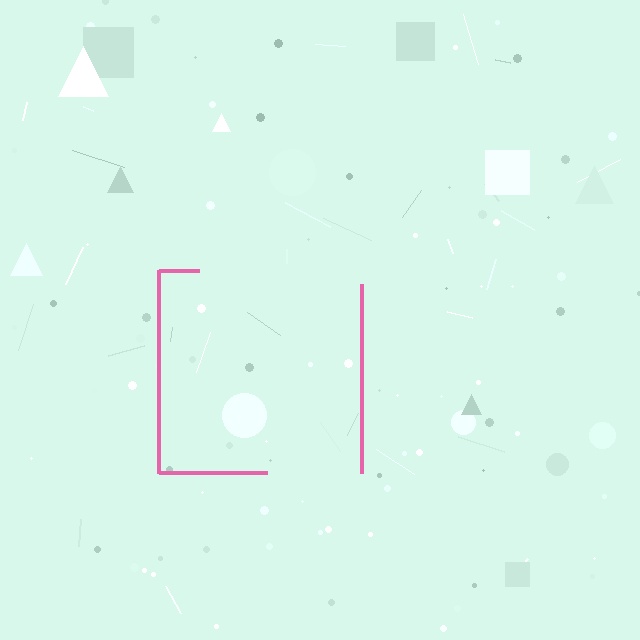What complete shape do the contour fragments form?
The contour fragments form a square.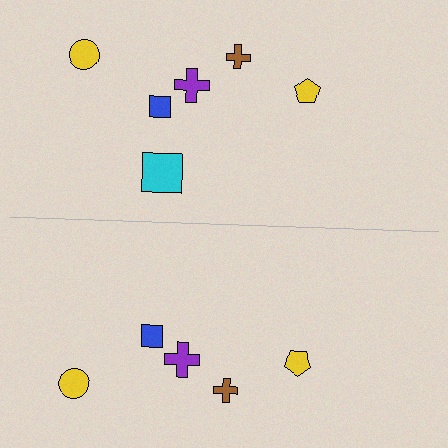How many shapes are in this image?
There are 11 shapes in this image.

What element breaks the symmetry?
A cyan square is missing from the bottom side.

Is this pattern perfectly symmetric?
No, the pattern is not perfectly symmetric. A cyan square is missing from the bottom side.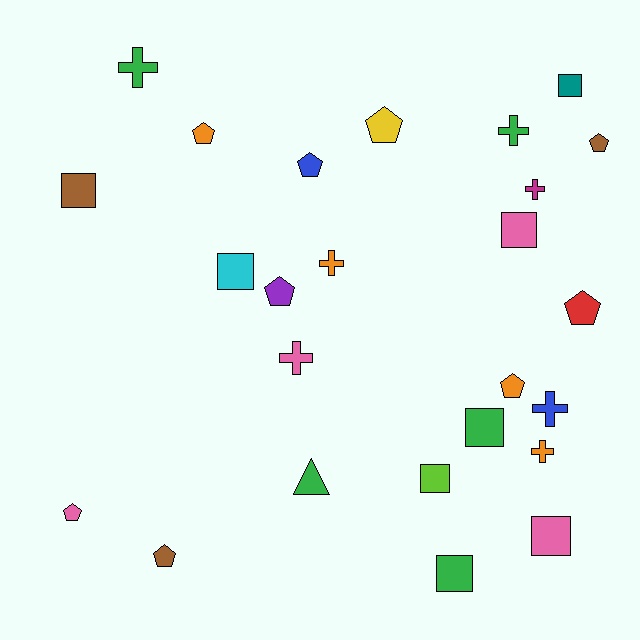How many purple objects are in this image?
There is 1 purple object.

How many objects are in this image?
There are 25 objects.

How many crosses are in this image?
There are 7 crosses.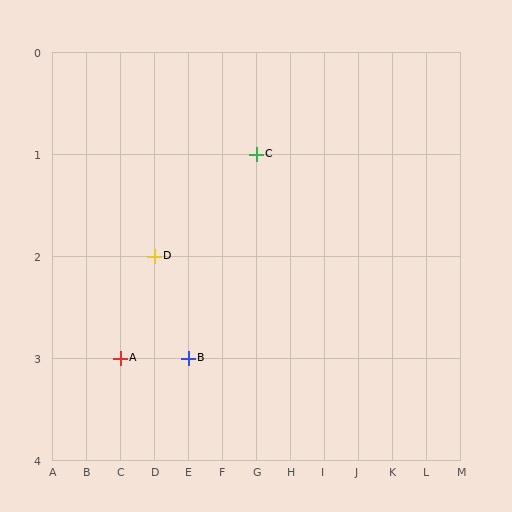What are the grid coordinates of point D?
Point D is at grid coordinates (D, 2).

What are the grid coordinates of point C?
Point C is at grid coordinates (G, 1).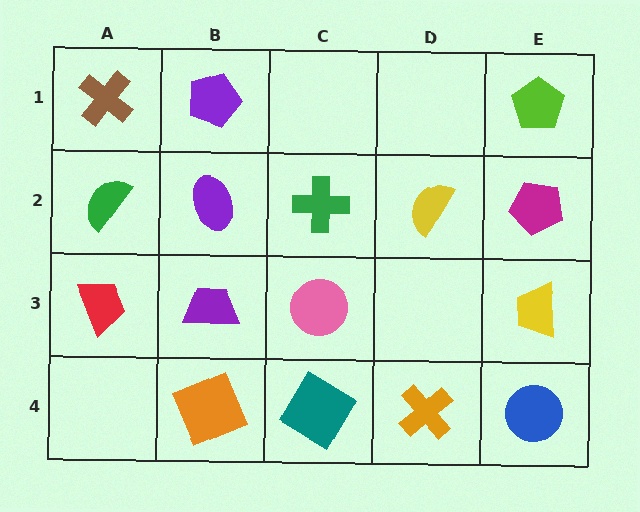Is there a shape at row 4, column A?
No, that cell is empty.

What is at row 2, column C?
A green cross.